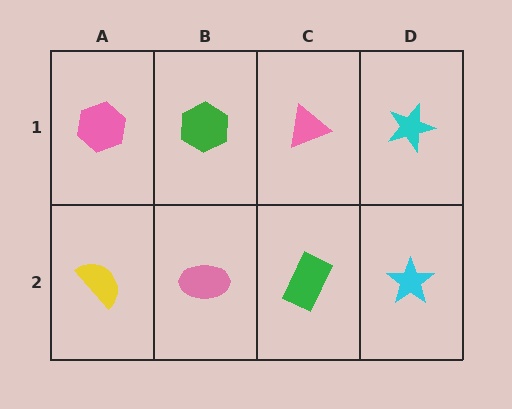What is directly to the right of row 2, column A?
A pink ellipse.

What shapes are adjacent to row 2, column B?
A green hexagon (row 1, column B), a yellow semicircle (row 2, column A), a green rectangle (row 2, column C).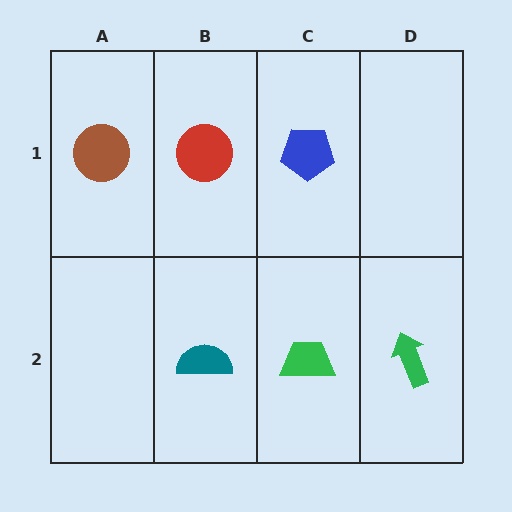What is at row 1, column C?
A blue pentagon.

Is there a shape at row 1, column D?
No, that cell is empty.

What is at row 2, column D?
A green arrow.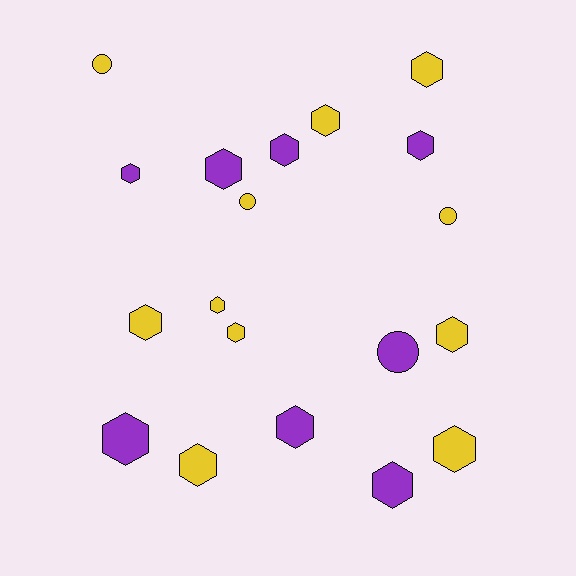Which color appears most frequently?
Yellow, with 11 objects.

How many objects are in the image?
There are 19 objects.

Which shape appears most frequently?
Hexagon, with 15 objects.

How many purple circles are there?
There is 1 purple circle.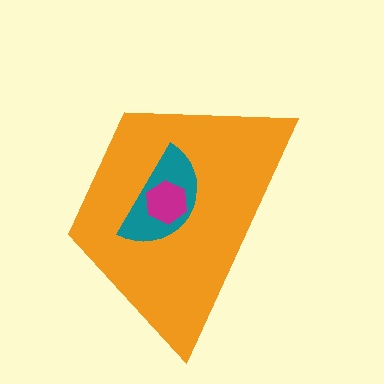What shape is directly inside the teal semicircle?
The magenta hexagon.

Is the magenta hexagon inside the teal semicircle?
Yes.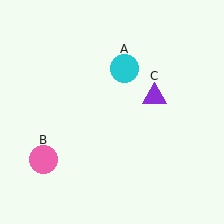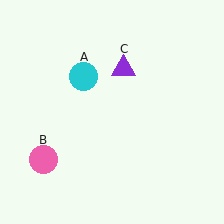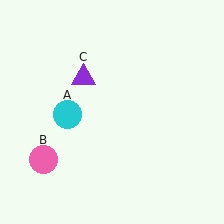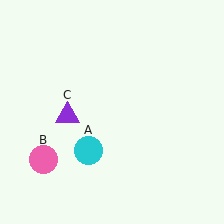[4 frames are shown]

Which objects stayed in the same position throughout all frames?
Pink circle (object B) remained stationary.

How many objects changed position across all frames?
2 objects changed position: cyan circle (object A), purple triangle (object C).